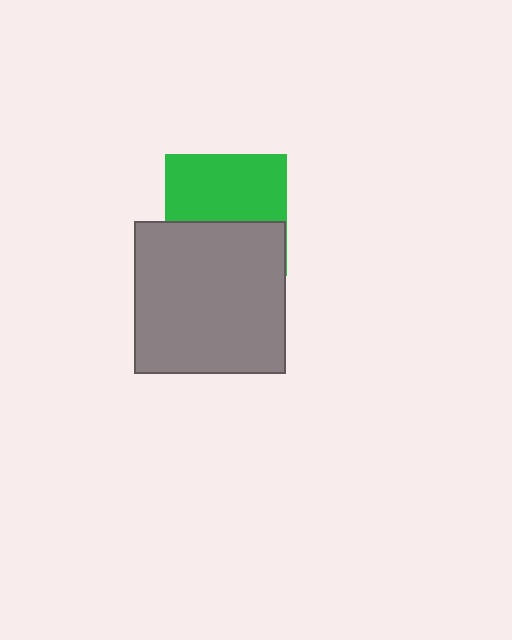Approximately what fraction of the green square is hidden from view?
Roughly 44% of the green square is hidden behind the gray square.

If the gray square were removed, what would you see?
You would see the complete green square.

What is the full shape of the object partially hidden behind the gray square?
The partially hidden object is a green square.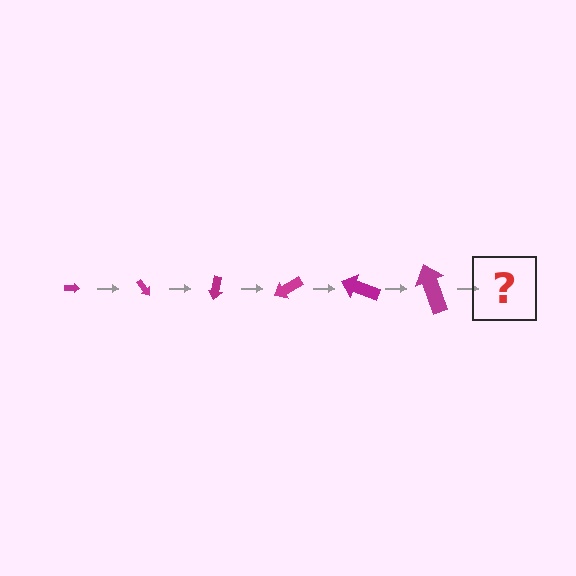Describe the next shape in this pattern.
It should be an arrow, larger than the previous one and rotated 300 degrees from the start.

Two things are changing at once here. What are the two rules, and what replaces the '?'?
The two rules are that the arrow grows larger each step and it rotates 50 degrees each step. The '?' should be an arrow, larger than the previous one and rotated 300 degrees from the start.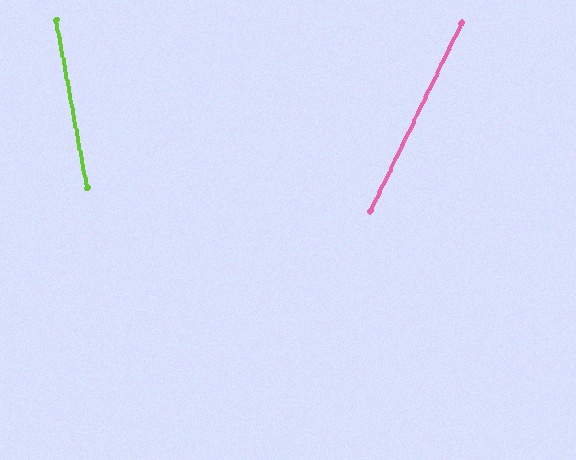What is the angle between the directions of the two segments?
Approximately 36 degrees.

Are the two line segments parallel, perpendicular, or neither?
Neither parallel nor perpendicular — they differ by about 36°.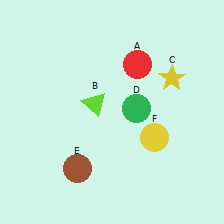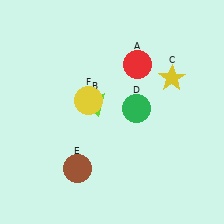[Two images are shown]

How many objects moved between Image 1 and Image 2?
1 object moved between the two images.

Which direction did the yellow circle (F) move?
The yellow circle (F) moved left.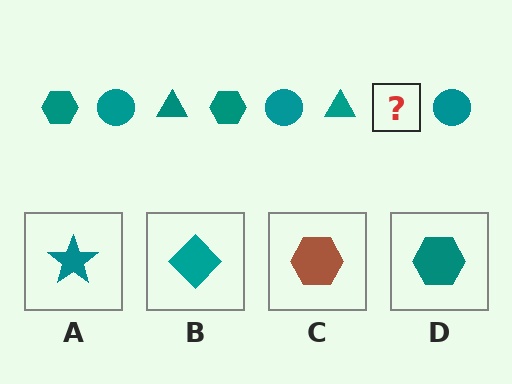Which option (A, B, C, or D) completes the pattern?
D.